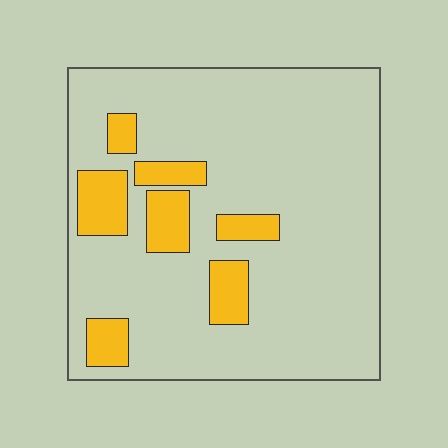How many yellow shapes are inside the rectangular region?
7.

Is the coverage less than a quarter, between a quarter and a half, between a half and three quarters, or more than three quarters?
Less than a quarter.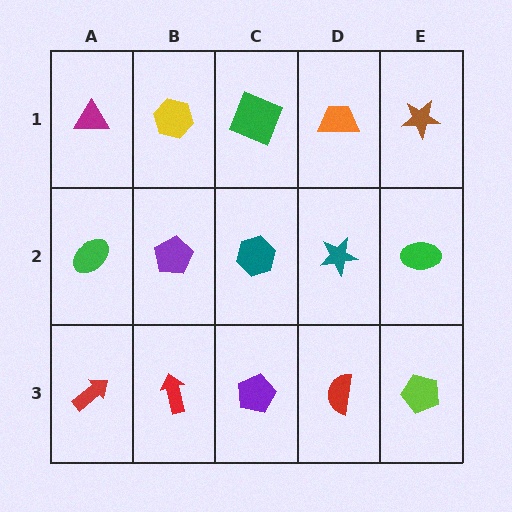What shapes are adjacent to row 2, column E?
A brown star (row 1, column E), a lime pentagon (row 3, column E), a teal star (row 2, column D).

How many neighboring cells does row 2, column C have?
4.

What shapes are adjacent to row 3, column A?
A green ellipse (row 2, column A), a red arrow (row 3, column B).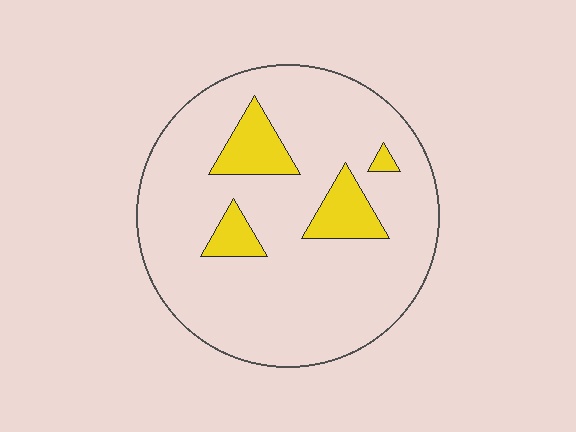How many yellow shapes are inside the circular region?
4.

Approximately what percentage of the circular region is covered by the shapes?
Approximately 15%.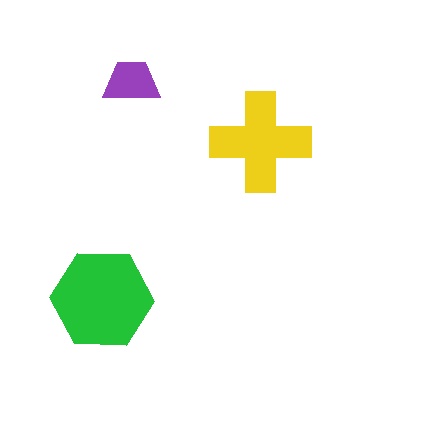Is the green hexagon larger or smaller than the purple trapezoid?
Larger.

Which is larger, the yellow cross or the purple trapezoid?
The yellow cross.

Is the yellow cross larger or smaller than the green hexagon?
Smaller.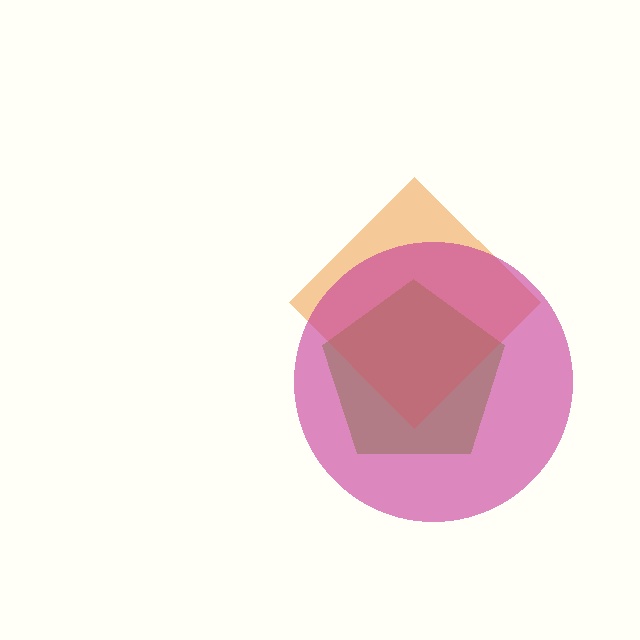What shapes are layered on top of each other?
The layered shapes are: a lime pentagon, an orange diamond, a magenta circle.